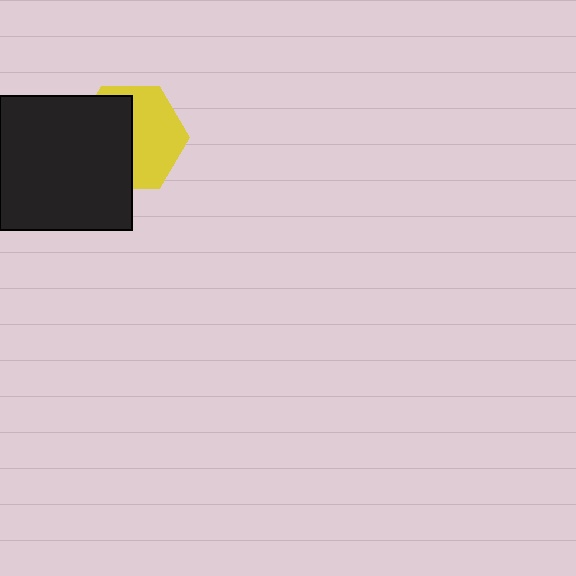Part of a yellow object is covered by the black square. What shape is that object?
It is a hexagon.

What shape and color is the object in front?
The object in front is a black square.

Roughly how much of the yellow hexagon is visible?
About half of it is visible (roughly 50%).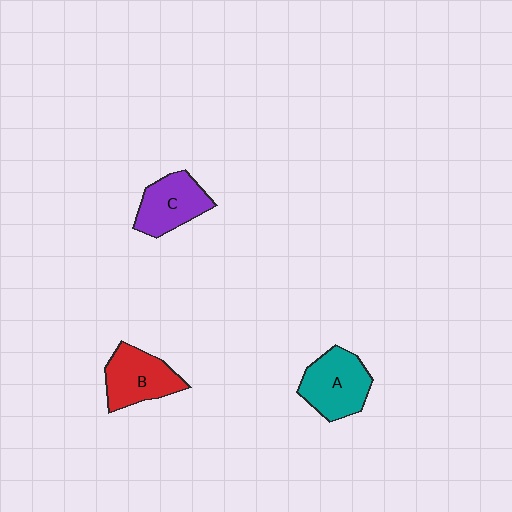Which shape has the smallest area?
Shape C (purple).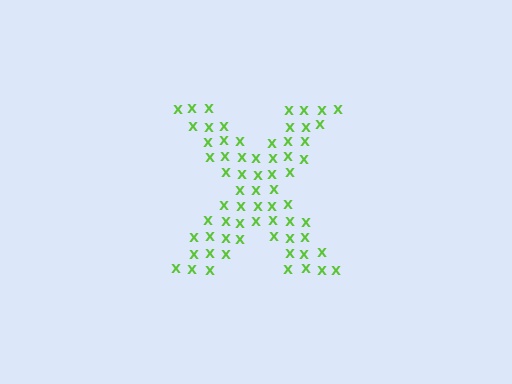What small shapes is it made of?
It is made of small letter X's.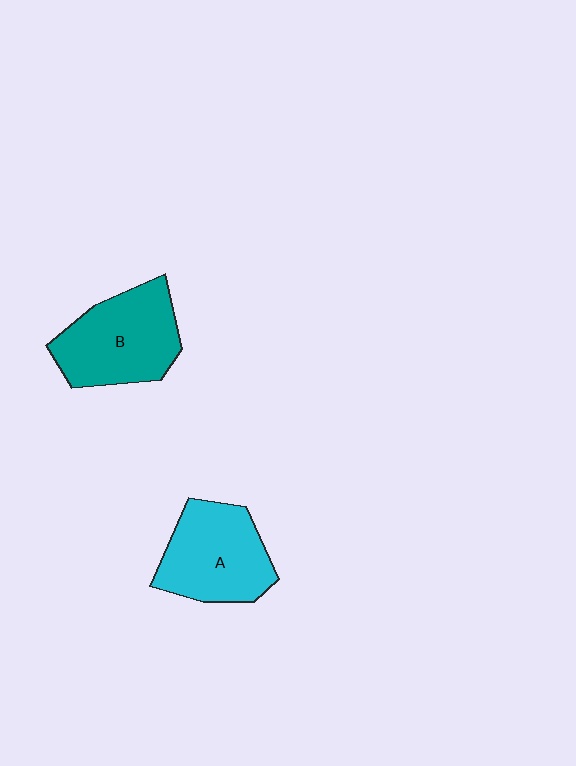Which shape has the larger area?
Shape B (teal).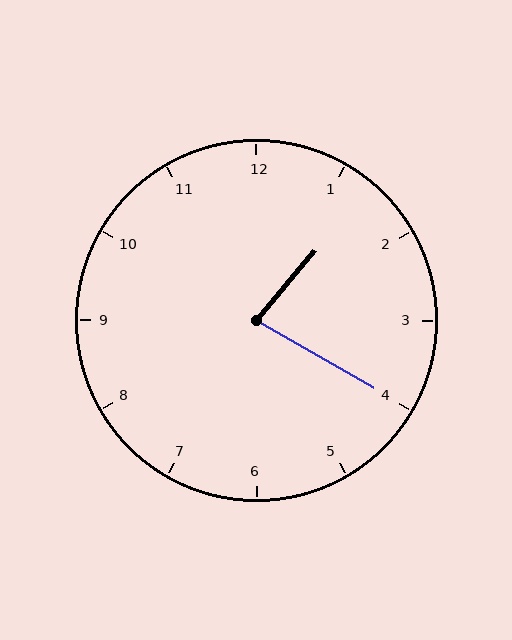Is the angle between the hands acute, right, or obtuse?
It is acute.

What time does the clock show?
1:20.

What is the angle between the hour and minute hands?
Approximately 80 degrees.